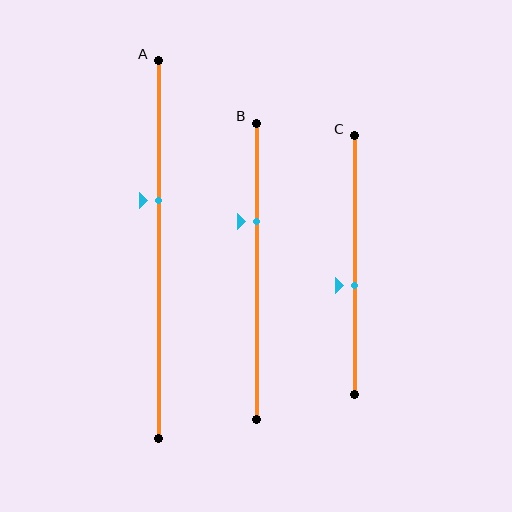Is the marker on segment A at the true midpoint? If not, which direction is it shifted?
No, the marker on segment A is shifted upward by about 13% of the segment length.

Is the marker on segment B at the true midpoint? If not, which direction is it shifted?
No, the marker on segment B is shifted upward by about 17% of the segment length.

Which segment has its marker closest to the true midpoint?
Segment C has its marker closest to the true midpoint.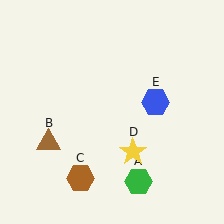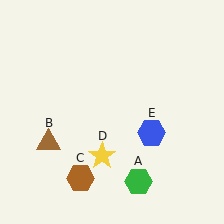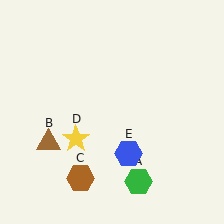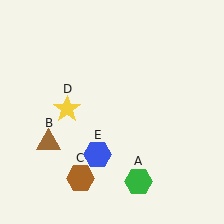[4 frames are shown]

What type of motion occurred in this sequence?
The yellow star (object D), blue hexagon (object E) rotated clockwise around the center of the scene.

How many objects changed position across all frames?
2 objects changed position: yellow star (object D), blue hexagon (object E).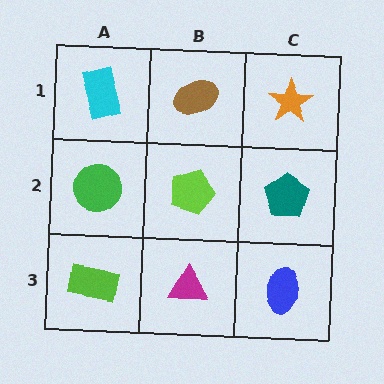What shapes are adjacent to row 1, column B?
A lime pentagon (row 2, column B), a cyan rectangle (row 1, column A), an orange star (row 1, column C).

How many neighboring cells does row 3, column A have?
2.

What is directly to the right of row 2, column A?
A lime pentagon.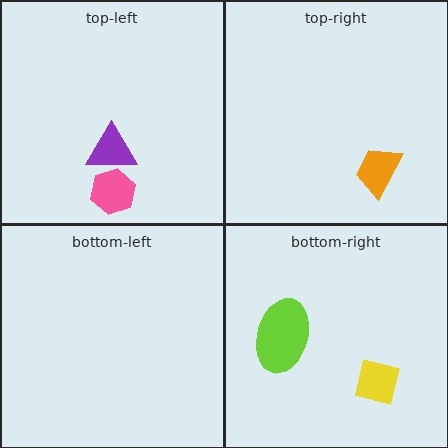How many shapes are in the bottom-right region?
2.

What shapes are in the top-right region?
The orange trapezoid.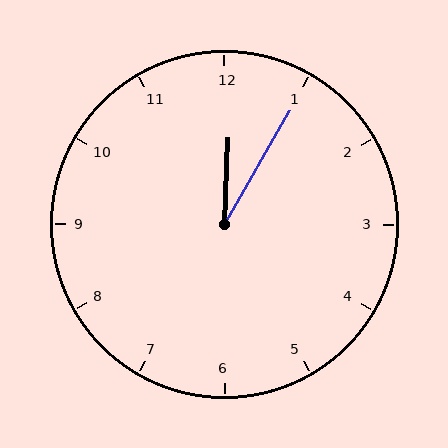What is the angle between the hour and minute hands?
Approximately 28 degrees.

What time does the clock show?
12:05.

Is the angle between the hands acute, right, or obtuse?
It is acute.